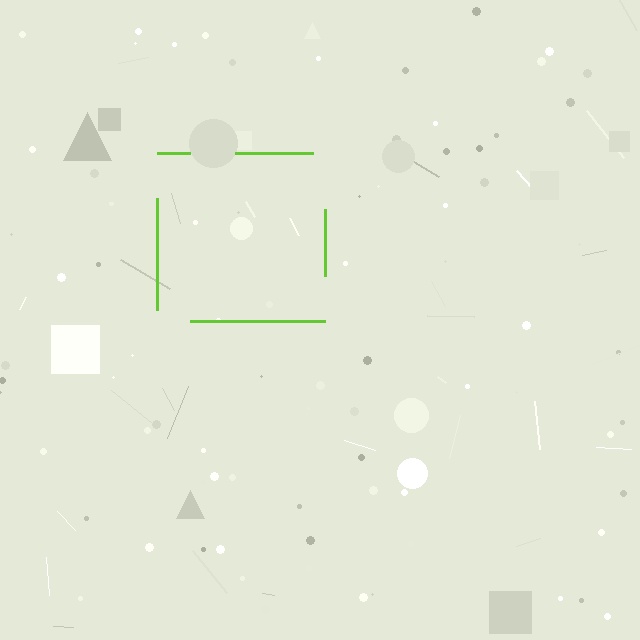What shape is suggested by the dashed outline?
The dashed outline suggests a square.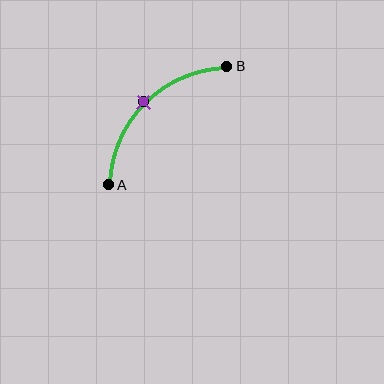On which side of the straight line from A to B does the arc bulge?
The arc bulges above and to the left of the straight line connecting A and B.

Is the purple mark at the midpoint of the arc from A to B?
Yes. The purple mark lies on the arc at equal arc-length from both A and B — it is the arc midpoint.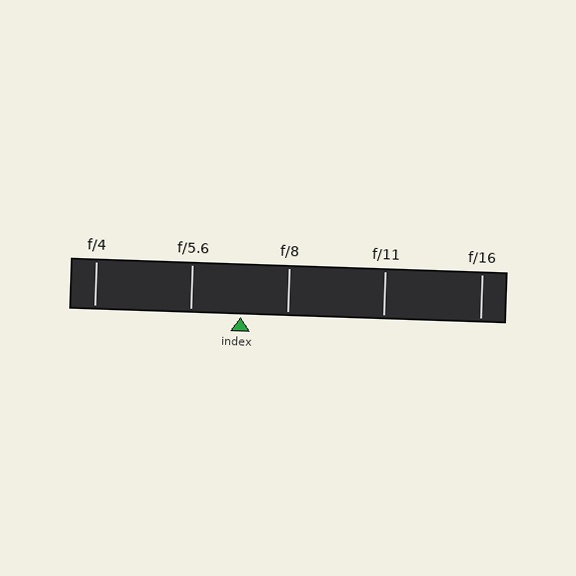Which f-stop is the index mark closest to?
The index mark is closest to f/8.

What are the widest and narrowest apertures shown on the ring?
The widest aperture shown is f/4 and the narrowest is f/16.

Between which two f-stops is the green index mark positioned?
The index mark is between f/5.6 and f/8.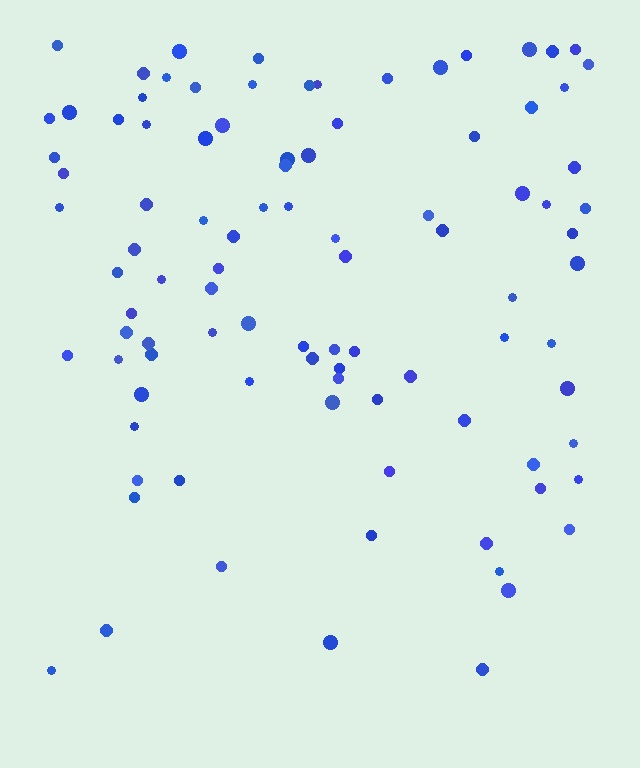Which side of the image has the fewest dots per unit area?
The bottom.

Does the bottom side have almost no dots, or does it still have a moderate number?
Still a moderate number, just noticeably fewer than the top.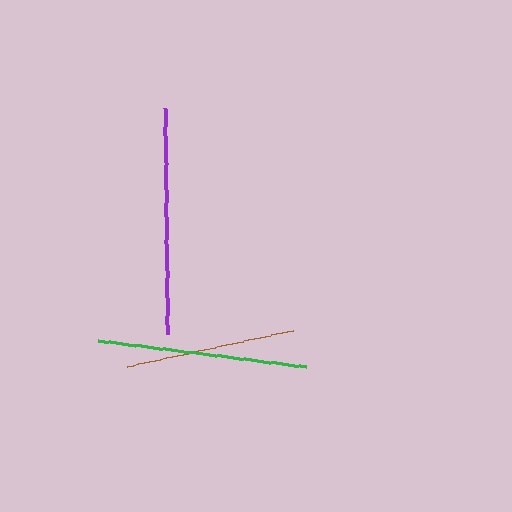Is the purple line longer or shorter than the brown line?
The purple line is longer than the brown line.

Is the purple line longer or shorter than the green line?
The purple line is longer than the green line.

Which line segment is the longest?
The purple line is the longest at approximately 226 pixels.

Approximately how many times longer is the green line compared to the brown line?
The green line is approximately 1.2 times the length of the brown line.